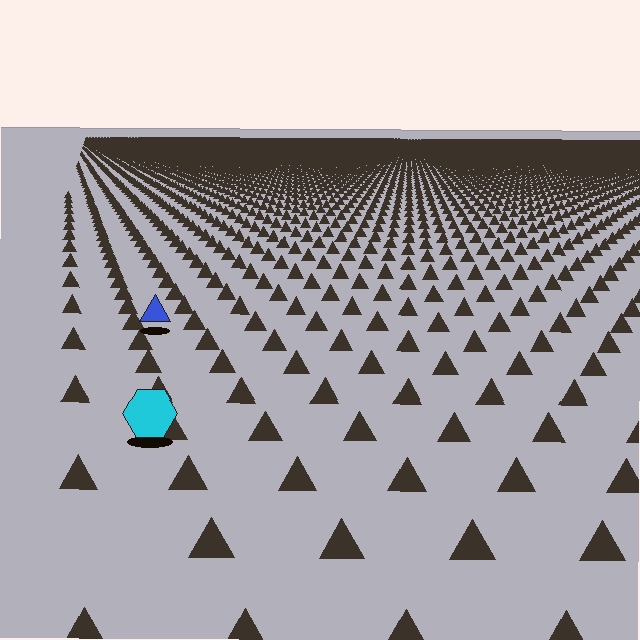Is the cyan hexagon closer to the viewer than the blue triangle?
Yes. The cyan hexagon is closer — you can tell from the texture gradient: the ground texture is coarser near it.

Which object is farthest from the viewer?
The blue triangle is farthest from the viewer. It appears smaller and the ground texture around it is denser.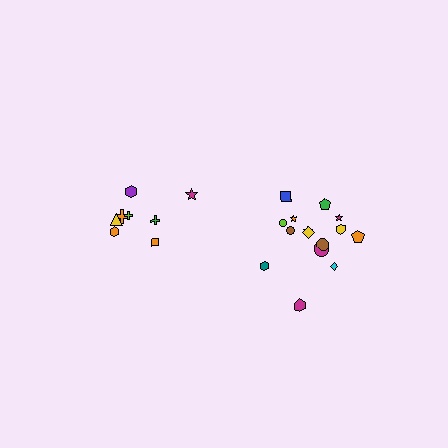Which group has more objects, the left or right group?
The right group.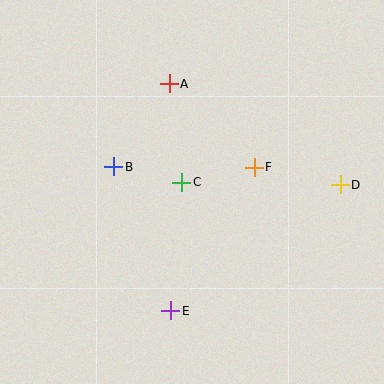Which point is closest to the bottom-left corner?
Point E is closest to the bottom-left corner.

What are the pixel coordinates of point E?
Point E is at (171, 311).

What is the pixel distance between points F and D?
The distance between F and D is 88 pixels.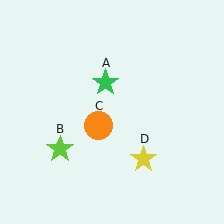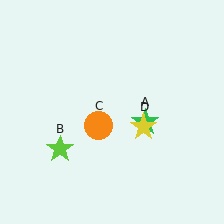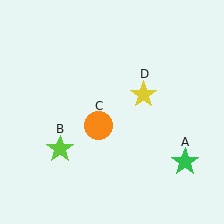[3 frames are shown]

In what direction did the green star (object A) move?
The green star (object A) moved down and to the right.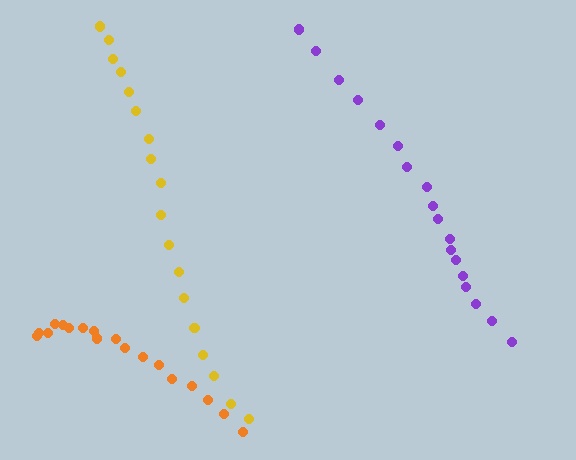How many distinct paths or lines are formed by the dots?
There are 3 distinct paths.